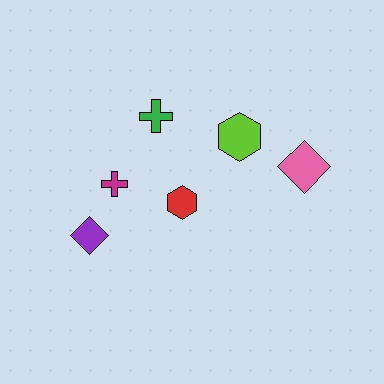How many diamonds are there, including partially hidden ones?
There are 2 diamonds.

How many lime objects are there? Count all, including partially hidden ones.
There is 1 lime object.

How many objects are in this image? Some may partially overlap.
There are 6 objects.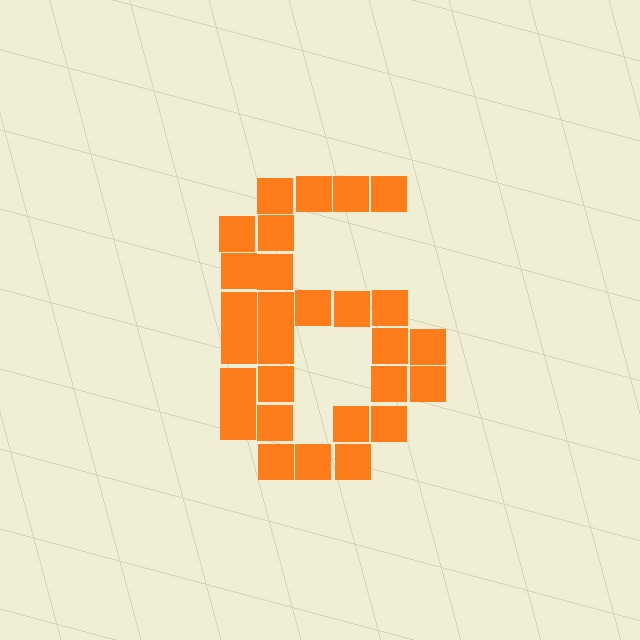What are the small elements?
The small elements are squares.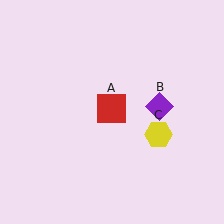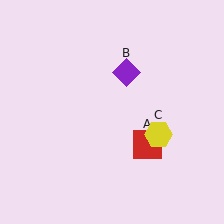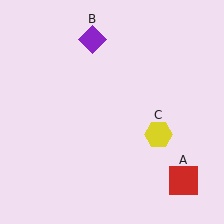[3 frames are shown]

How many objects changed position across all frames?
2 objects changed position: red square (object A), purple diamond (object B).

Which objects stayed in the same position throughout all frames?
Yellow hexagon (object C) remained stationary.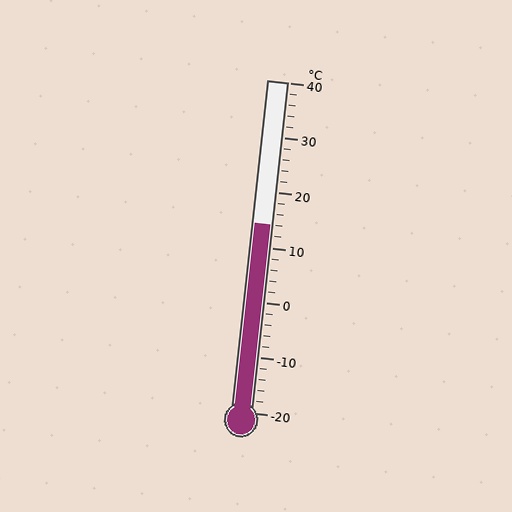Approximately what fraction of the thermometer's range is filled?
The thermometer is filled to approximately 55% of its range.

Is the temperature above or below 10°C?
The temperature is above 10°C.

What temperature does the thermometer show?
The thermometer shows approximately 14°C.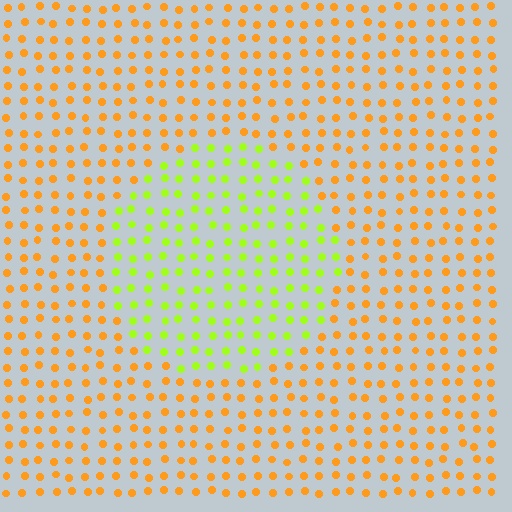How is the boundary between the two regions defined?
The boundary is defined purely by a slight shift in hue (about 52 degrees). Spacing, size, and orientation are identical on both sides.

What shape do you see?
I see a circle.